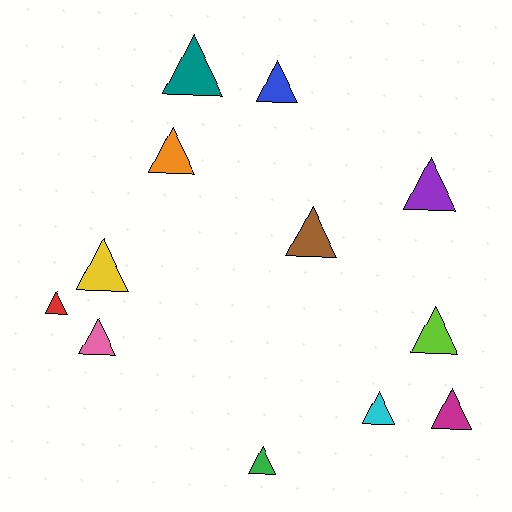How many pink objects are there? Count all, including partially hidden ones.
There is 1 pink object.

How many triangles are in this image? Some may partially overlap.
There are 12 triangles.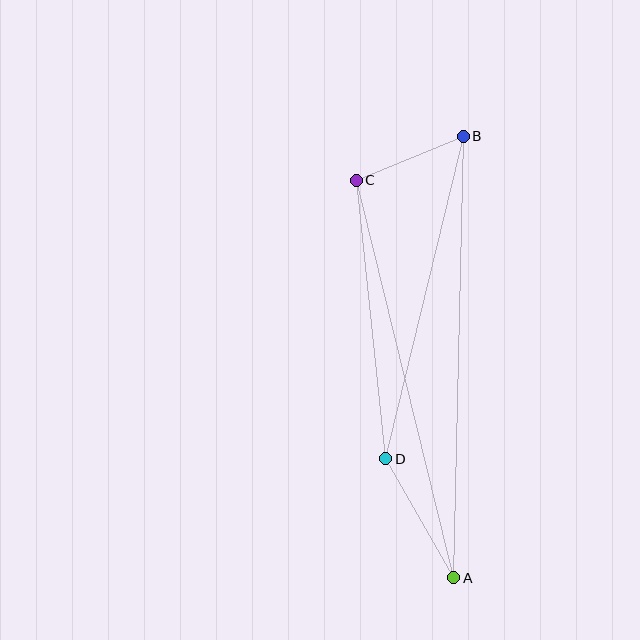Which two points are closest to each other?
Points B and C are closest to each other.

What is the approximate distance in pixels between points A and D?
The distance between A and D is approximately 137 pixels.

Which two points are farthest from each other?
Points A and B are farthest from each other.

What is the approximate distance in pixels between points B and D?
The distance between B and D is approximately 332 pixels.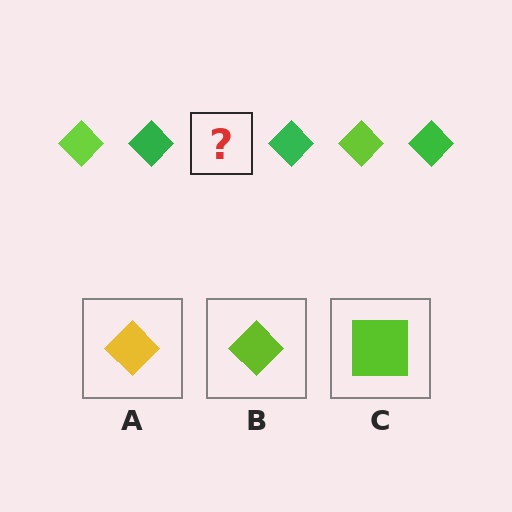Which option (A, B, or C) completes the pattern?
B.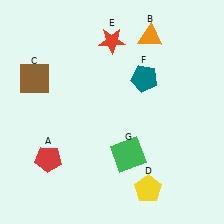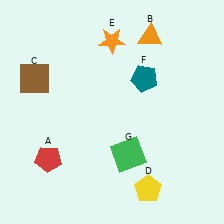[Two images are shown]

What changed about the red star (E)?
In Image 1, E is red. In Image 2, it changed to orange.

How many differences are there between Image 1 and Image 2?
There is 1 difference between the two images.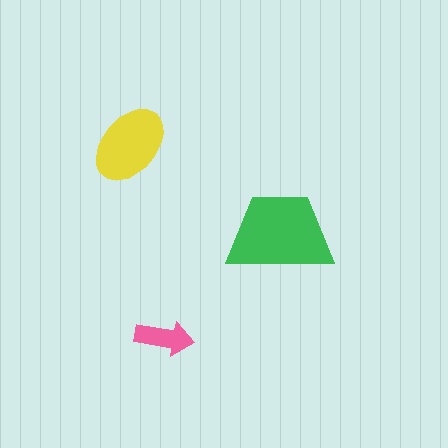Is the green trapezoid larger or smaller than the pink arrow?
Larger.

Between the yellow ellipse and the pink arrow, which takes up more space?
The yellow ellipse.